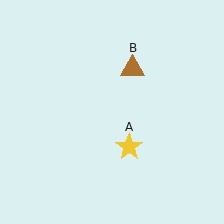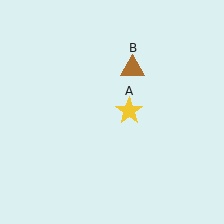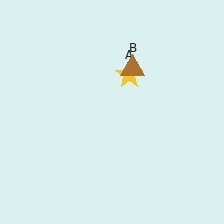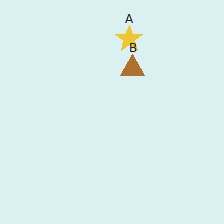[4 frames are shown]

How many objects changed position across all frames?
1 object changed position: yellow star (object A).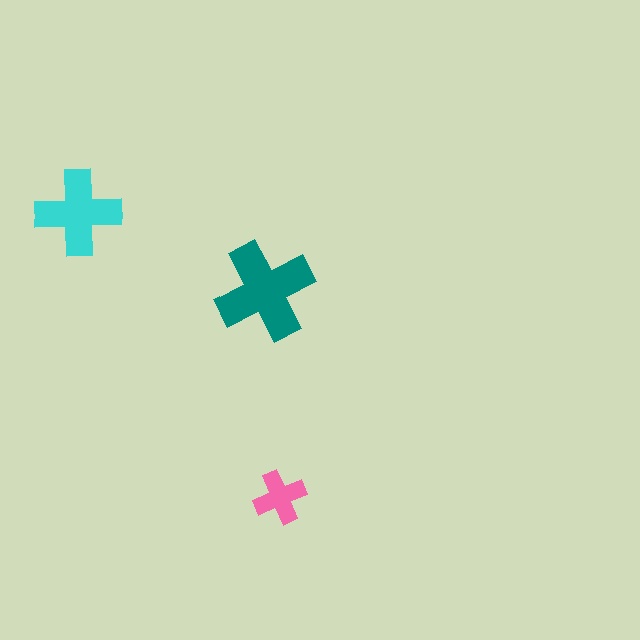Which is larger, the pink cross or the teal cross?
The teal one.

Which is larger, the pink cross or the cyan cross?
The cyan one.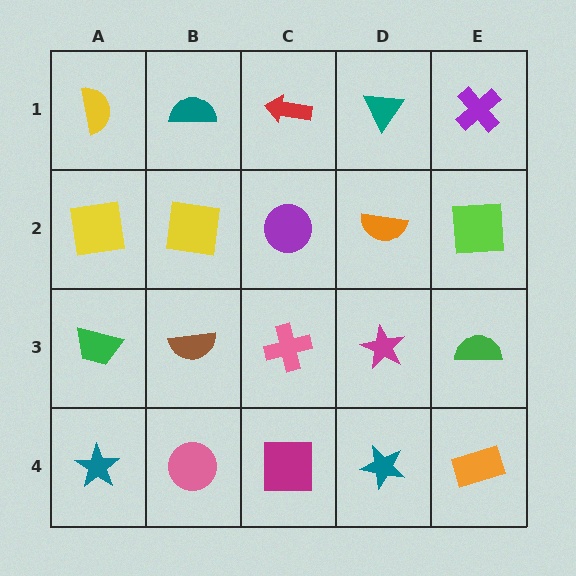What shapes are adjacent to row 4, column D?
A magenta star (row 3, column D), a magenta square (row 4, column C), an orange rectangle (row 4, column E).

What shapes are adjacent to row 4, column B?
A brown semicircle (row 3, column B), a teal star (row 4, column A), a magenta square (row 4, column C).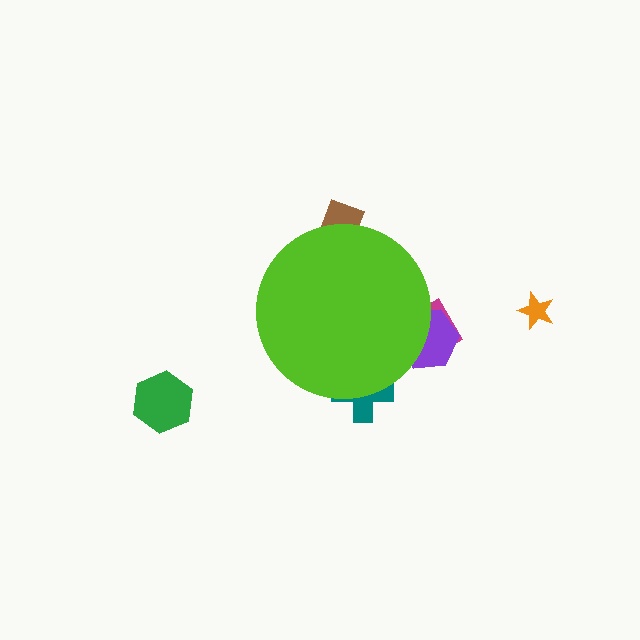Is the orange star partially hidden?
No, the orange star is fully visible.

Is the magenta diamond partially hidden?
Yes, the magenta diamond is partially hidden behind the lime circle.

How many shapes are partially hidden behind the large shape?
4 shapes are partially hidden.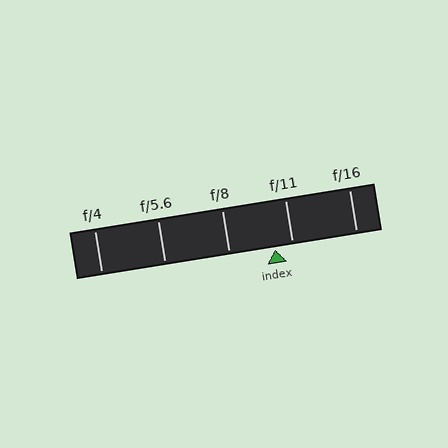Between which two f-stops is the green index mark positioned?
The index mark is between f/8 and f/11.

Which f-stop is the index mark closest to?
The index mark is closest to f/11.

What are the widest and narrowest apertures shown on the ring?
The widest aperture shown is f/4 and the narrowest is f/16.